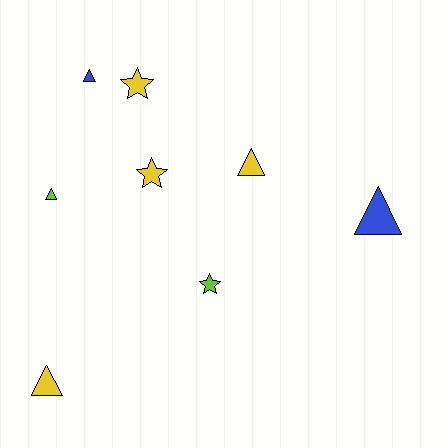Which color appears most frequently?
Yellow, with 4 objects.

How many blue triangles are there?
There are 2 blue triangles.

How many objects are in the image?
There are 8 objects.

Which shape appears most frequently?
Triangle, with 5 objects.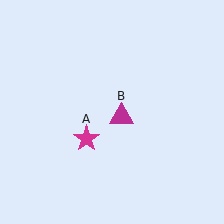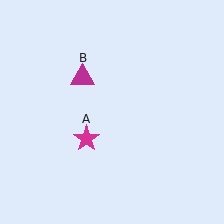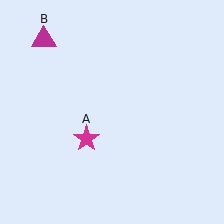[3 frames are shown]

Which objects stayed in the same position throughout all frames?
Magenta star (object A) remained stationary.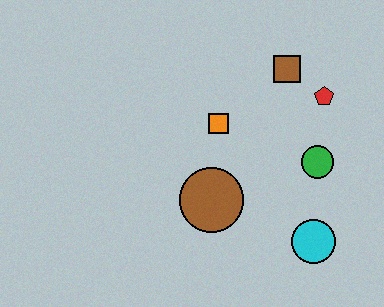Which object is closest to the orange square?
The brown circle is closest to the orange square.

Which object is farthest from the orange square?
The cyan circle is farthest from the orange square.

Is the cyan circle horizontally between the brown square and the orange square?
No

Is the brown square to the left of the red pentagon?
Yes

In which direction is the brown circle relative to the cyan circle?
The brown circle is to the left of the cyan circle.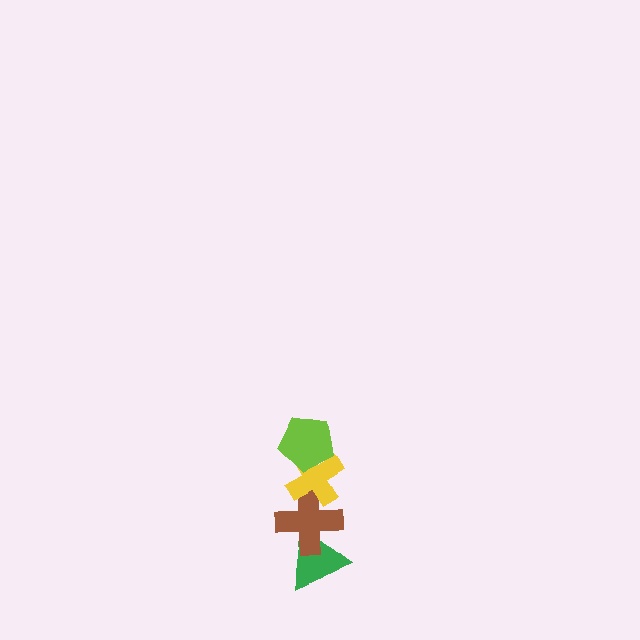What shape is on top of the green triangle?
The brown cross is on top of the green triangle.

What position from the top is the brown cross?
The brown cross is 3rd from the top.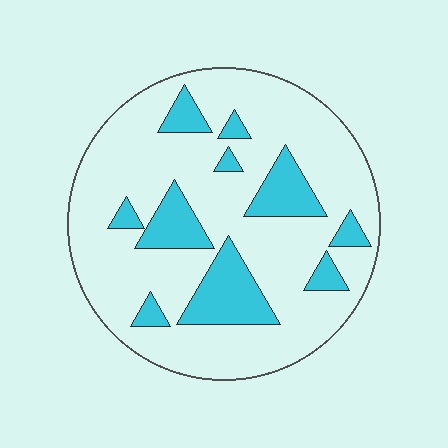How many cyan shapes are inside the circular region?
10.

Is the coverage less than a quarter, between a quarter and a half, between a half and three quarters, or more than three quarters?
Less than a quarter.